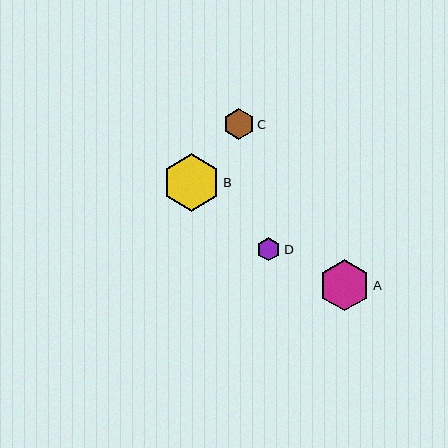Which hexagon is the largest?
Hexagon B is the largest with a size of approximately 58 pixels.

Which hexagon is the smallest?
Hexagon D is the smallest with a size of approximately 23 pixels.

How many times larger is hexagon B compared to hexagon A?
Hexagon B is approximately 1.1 times the size of hexagon A.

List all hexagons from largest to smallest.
From largest to smallest: B, A, C, D.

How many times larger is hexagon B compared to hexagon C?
Hexagon B is approximately 1.9 times the size of hexagon C.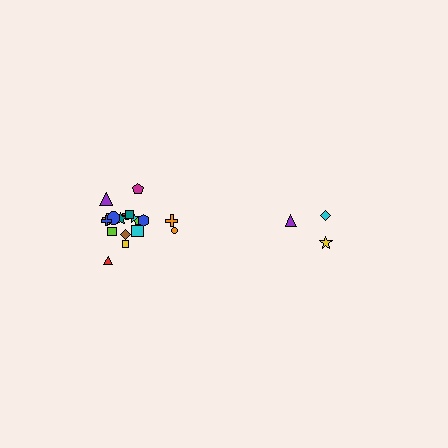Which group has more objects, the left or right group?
The left group.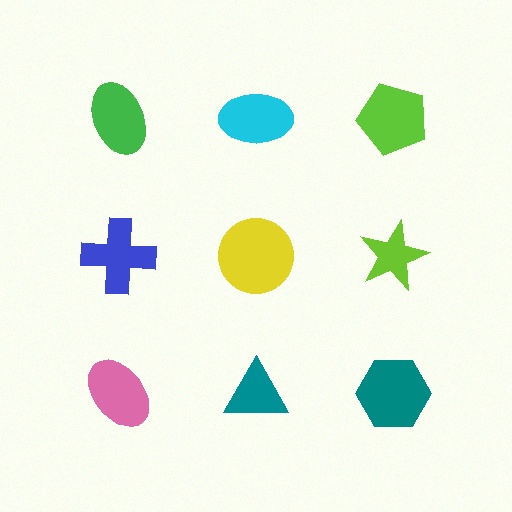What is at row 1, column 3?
A lime pentagon.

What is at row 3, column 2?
A teal triangle.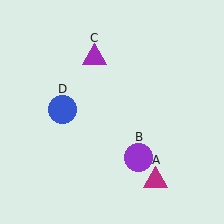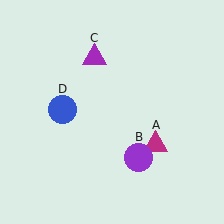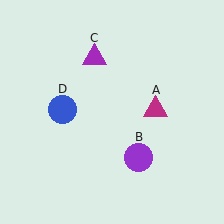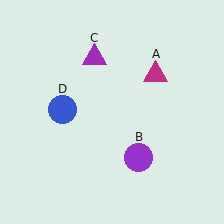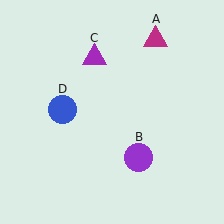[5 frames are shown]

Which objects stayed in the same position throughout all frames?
Purple circle (object B) and purple triangle (object C) and blue circle (object D) remained stationary.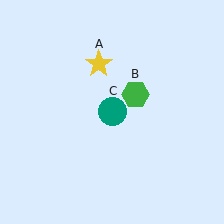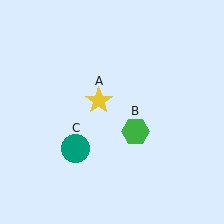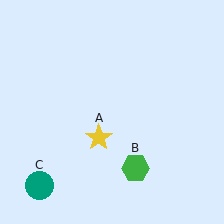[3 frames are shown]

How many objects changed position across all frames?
3 objects changed position: yellow star (object A), green hexagon (object B), teal circle (object C).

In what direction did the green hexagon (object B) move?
The green hexagon (object B) moved down.